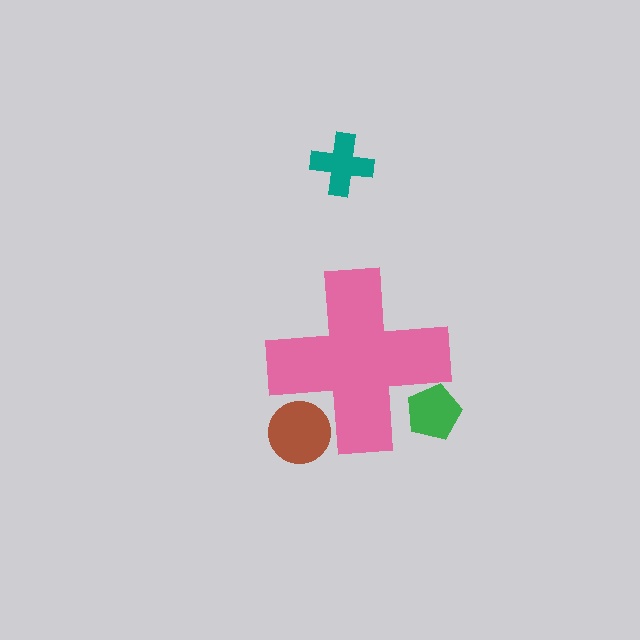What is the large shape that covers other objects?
A pink cross.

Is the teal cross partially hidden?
No, the teal cross is fully visible.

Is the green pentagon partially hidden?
Yes, the green pentagon is partially hidden behind the pink cross.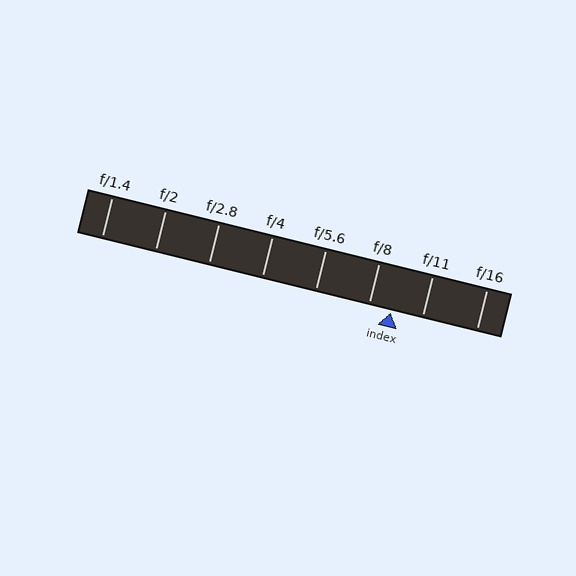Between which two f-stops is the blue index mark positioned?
The index mark is between f/8 and f/11.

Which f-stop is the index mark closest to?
The index mark is closest to f/8.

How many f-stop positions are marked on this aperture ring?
There are 8 f-stop positions marked.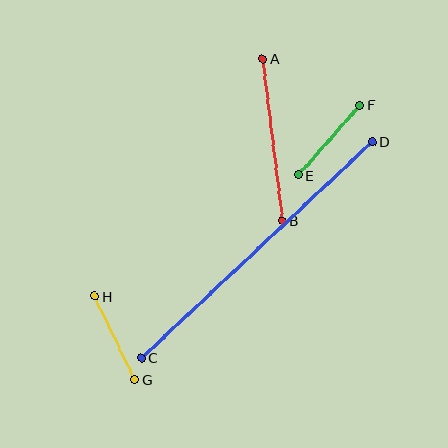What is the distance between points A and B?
The distance is approximately 163 pixels.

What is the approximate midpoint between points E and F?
The midpoint is at approximately (329, 140) pixels.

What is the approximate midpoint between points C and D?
The midpoint is at approximately (257, 250) pixels.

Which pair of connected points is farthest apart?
Points C and D are farthest apart.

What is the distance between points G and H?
The distance is approximately 93 pixels.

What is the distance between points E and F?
The distance is approximately 93 pixels.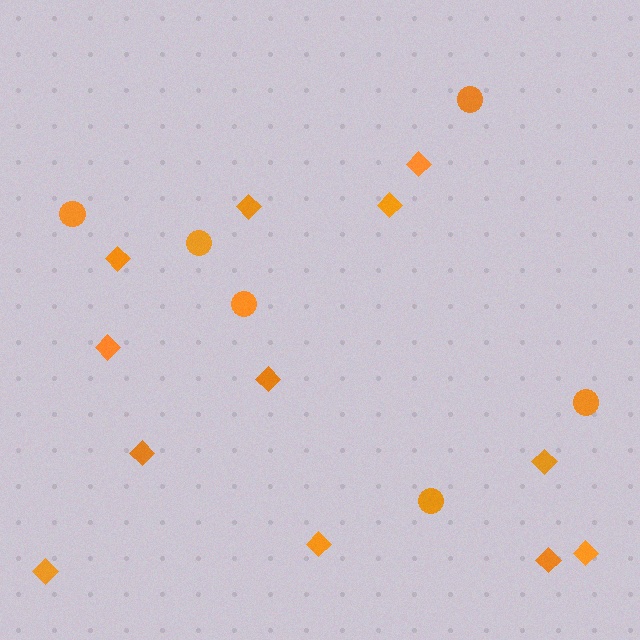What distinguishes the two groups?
There are 2 groups: one group of diamonds (12) and one group of circles (6).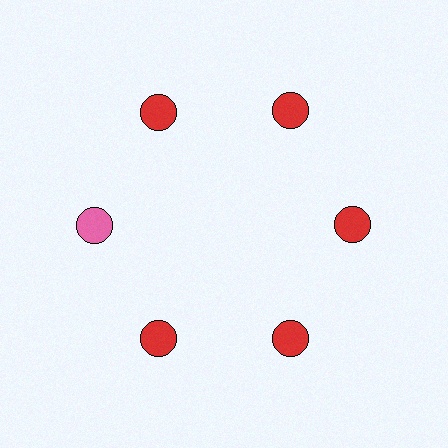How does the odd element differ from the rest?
It has a different color: pink instead of red.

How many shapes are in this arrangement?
There are 6 shapes arranged in a ring pattern.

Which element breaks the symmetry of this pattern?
The pink circle at roughly the 9 o'clock position breaks the symmetry. All other shapes are red circles.